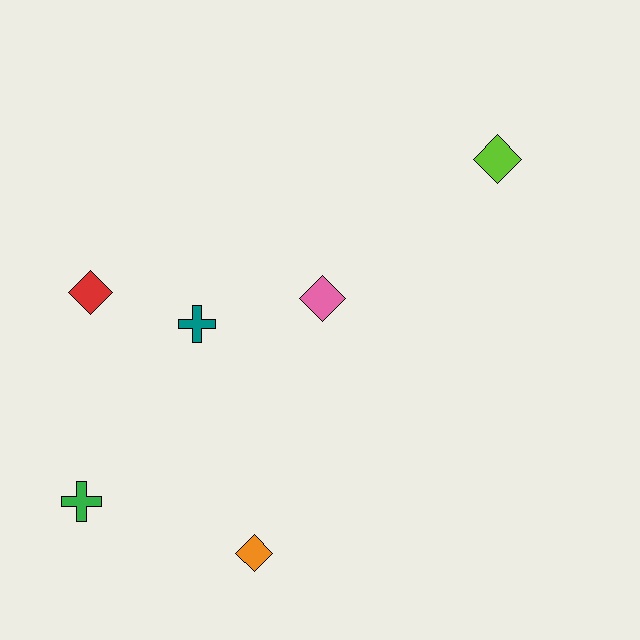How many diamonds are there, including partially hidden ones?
There are 4 diamonds.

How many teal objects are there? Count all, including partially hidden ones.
There is 1 teal object.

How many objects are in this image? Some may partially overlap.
There are 6 objects.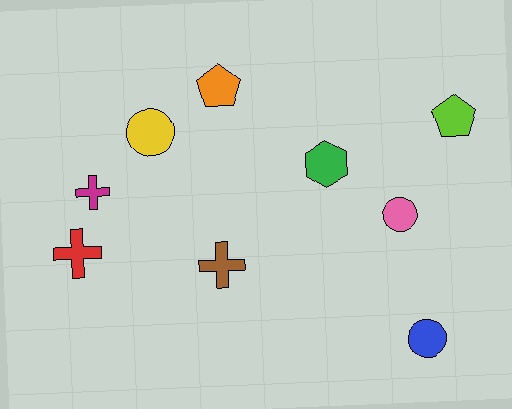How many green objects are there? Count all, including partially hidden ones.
There is 1 green object.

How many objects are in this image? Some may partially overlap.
There are 9 objects.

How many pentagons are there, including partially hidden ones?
There are 2 pentagons.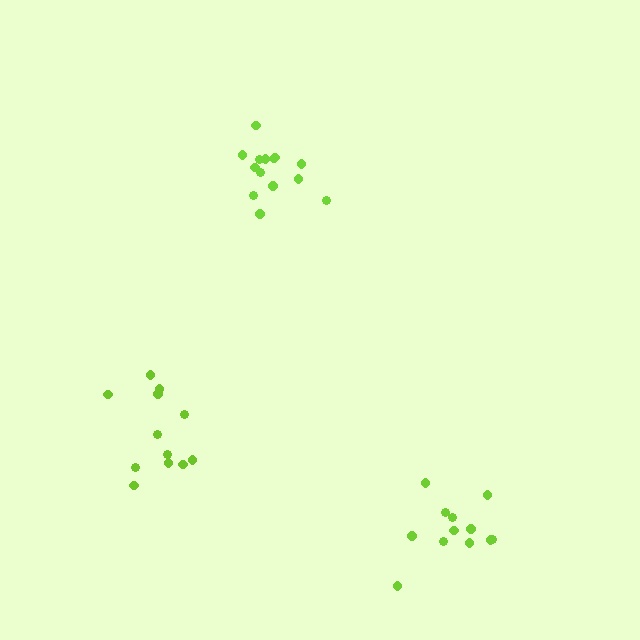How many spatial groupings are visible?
There are 3 spatial groupings.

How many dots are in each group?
Group 1: 14 dots, Group 2: 12 dots, Group 3: 12 dots (38 total).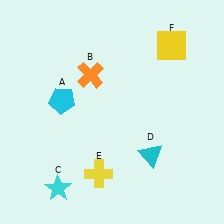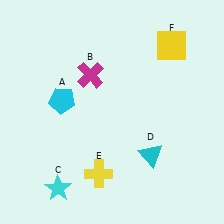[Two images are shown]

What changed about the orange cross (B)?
In Image 1, B is orange. In Image 2, it changed to magenta.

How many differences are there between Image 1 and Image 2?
There is 1 difference between the two images.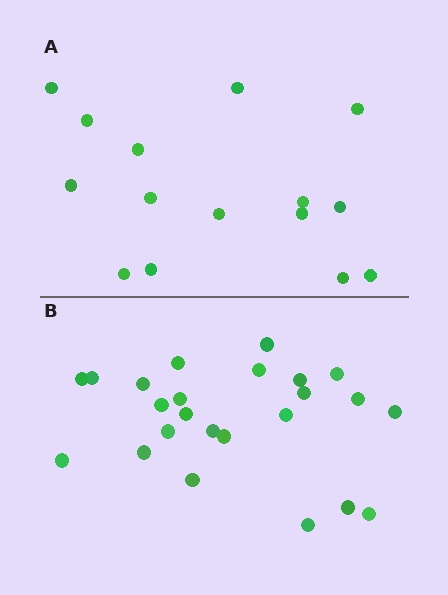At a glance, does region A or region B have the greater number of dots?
Region B (the bottom region) has more dots.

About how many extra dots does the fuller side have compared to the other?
Region B has roughly 8 or so more dots than region A.